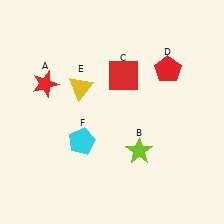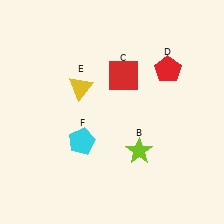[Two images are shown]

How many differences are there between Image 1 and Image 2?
There is 1 difference between the two images.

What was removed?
The red star (A) was removed in Image 2.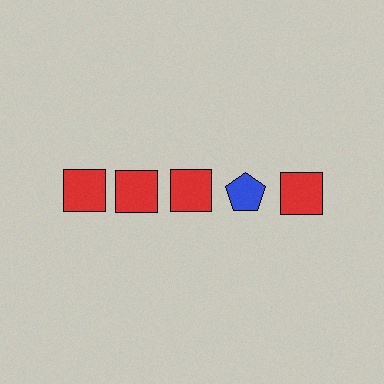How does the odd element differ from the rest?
It differs in both color (blue instead of red) and shape (pentagon instead of square).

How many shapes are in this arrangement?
There are 5 shapes arranged in a grid pattern.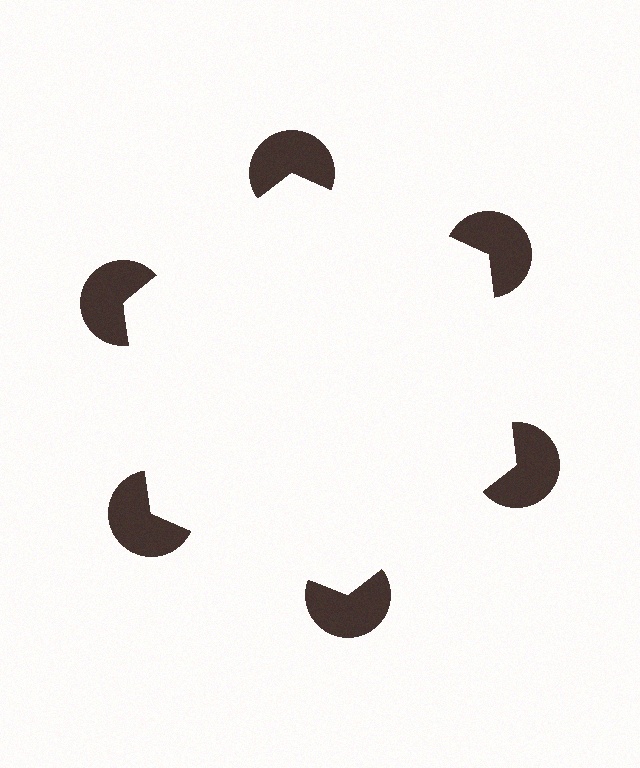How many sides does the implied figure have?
6 sides.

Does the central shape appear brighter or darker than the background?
It typically appears slightly brighter than the background, even though no actual brightness change is drawn.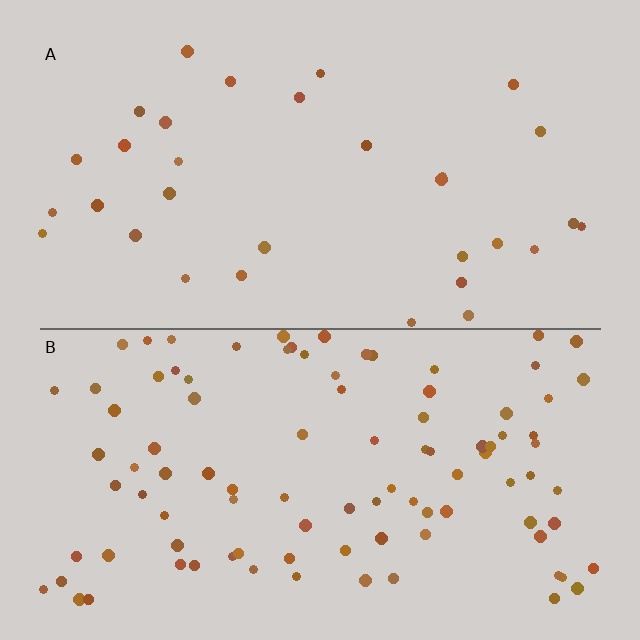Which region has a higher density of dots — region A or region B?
B (the bottom).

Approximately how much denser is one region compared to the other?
Approximately 3.1× — region B over region A.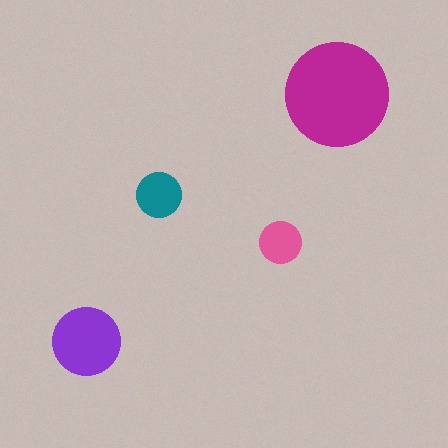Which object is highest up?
The magenta circle is topmost.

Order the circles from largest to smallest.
the magenta one, the purple one, the teal one, the pink one.